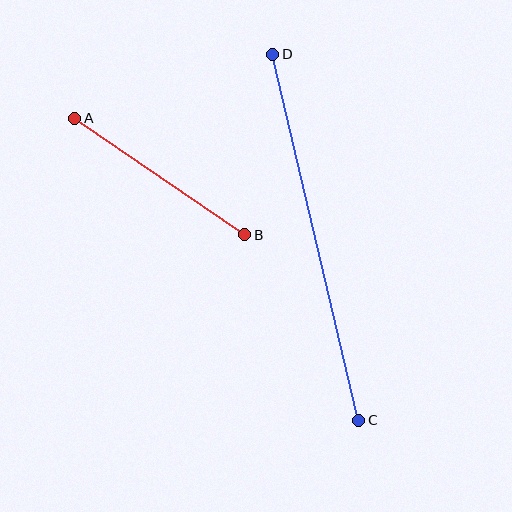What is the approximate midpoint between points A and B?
The midpoint is at approximately (160, 176) pixels.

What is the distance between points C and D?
The distance is approximately 376 pixels.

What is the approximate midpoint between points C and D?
The midpoint is at approximately (316, 237) pixels.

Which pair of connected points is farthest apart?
Points C and D are farthest apart.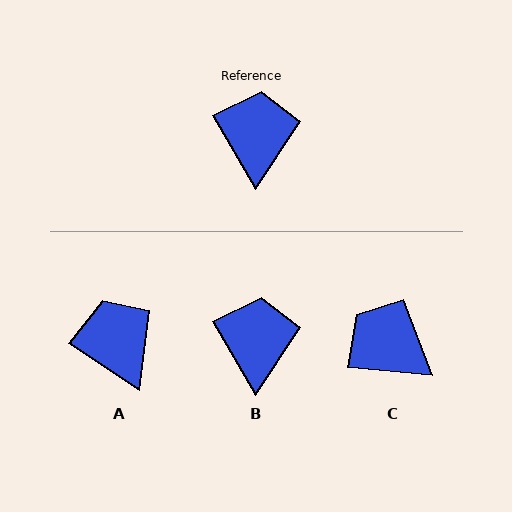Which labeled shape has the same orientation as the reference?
B.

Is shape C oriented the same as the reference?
No, it is off by about 55 degrees.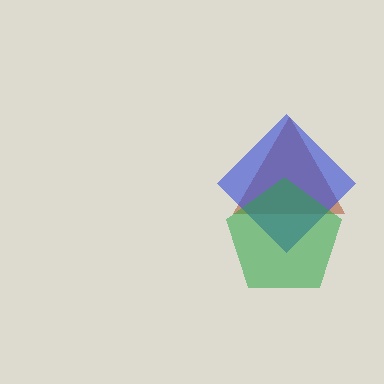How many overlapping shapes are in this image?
There are 3 overlapping shapes in the image.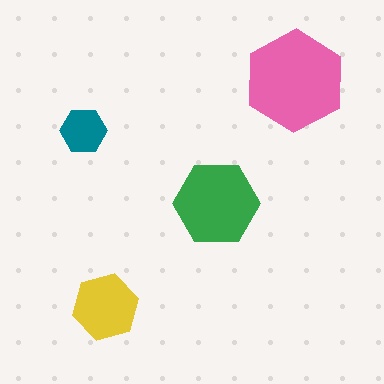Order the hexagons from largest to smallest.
the pink one, the green one, the yellow one, the teal one.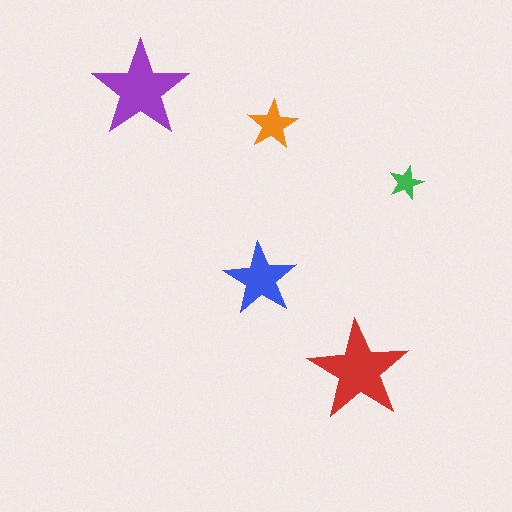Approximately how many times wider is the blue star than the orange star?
About 1.5 times wider.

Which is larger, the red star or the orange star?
The red one.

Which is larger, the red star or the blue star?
The red one.